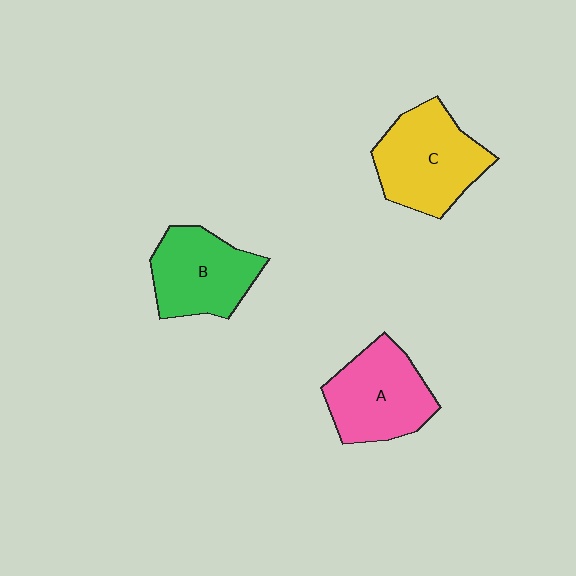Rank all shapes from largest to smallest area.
From largest to smallest: C (yellow), A (pink), B (green).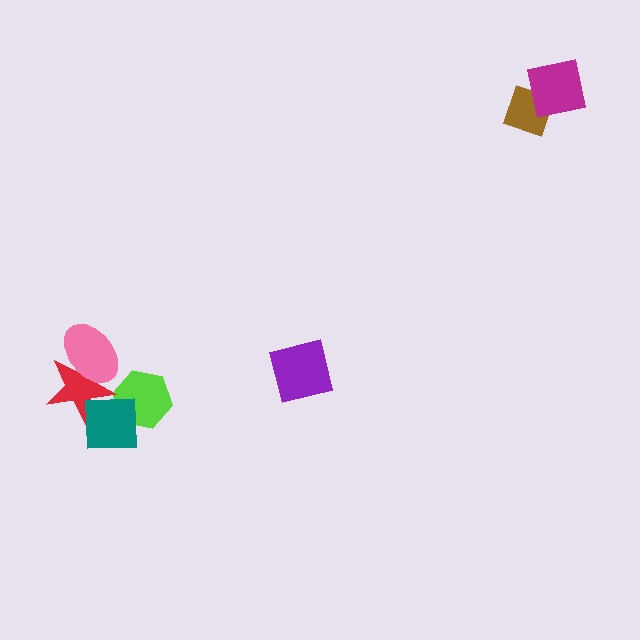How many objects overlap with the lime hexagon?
1 object overlaps with the lime hexagon.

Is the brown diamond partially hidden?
Yes, it is partially covered by another shape.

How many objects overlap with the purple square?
0 objects overlap with the purple square.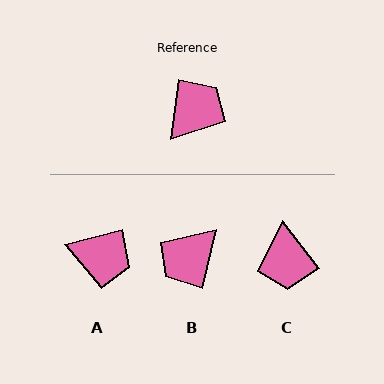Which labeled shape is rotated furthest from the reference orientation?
B, about 174 degrees away.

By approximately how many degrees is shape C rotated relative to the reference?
Approximately 135 degrees clockwise.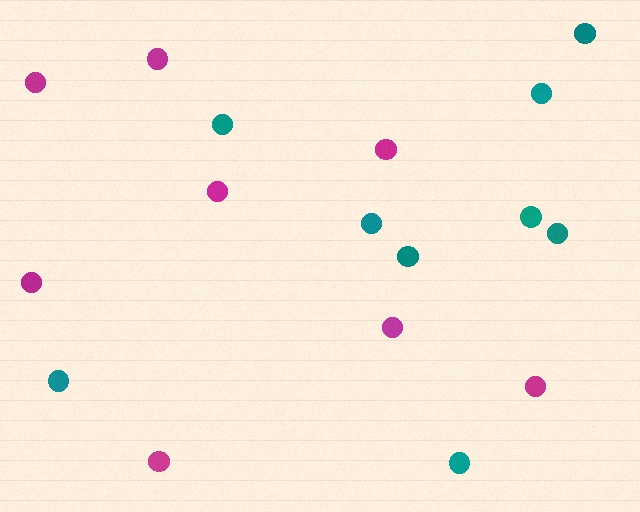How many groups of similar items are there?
There are 2 groups: one group of magenta circles (8) and one group of teal circles (9).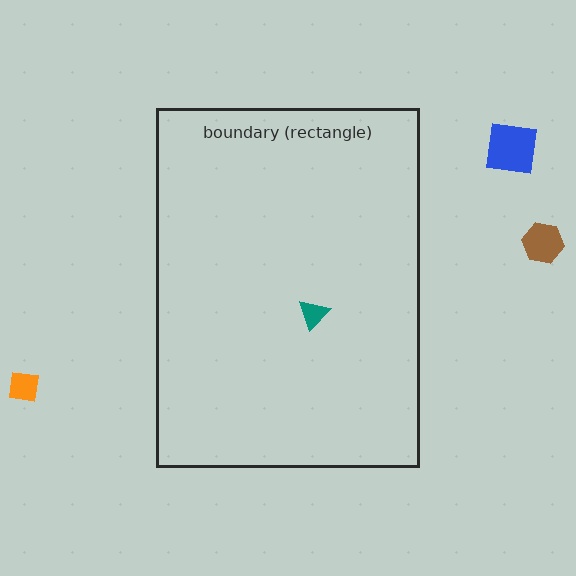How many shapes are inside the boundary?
1 inside, 3 outside.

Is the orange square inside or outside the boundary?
Outside.